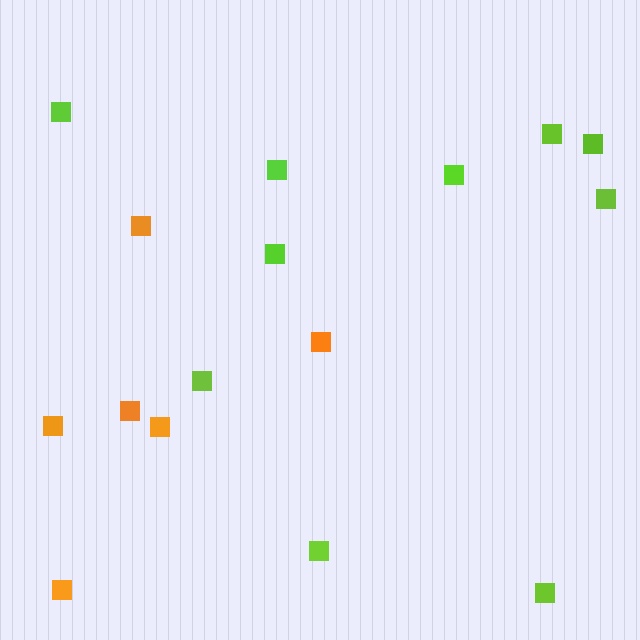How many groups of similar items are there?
There are 2 groups: one group of lime squares (10) and one group of orange squares (6).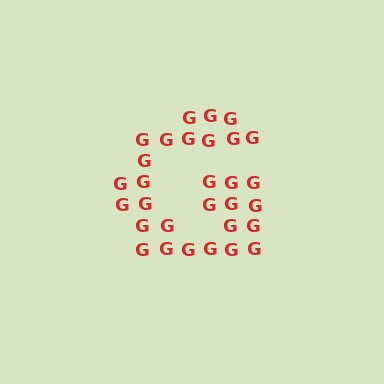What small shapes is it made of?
It is made of small letter G's.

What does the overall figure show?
The overall figure shows the letter G.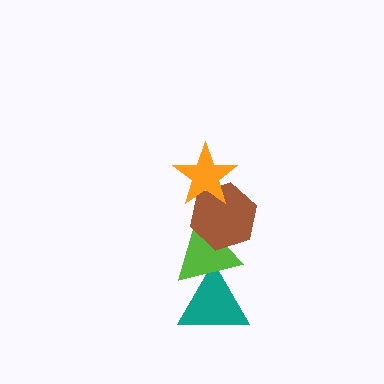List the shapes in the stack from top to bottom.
From top to bottom: the orange star, the brown hexagon, the lime triangle, the teal triangle.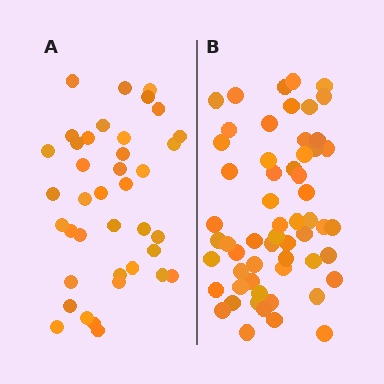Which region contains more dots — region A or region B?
Region B (the right region) has more dots.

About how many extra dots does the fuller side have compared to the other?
Region B has approximately 20 more dots than region A.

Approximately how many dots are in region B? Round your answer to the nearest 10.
About 60 dots. (The exact count is 58, which rounds to 60.)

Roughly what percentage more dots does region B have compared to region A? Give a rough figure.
About 50% more.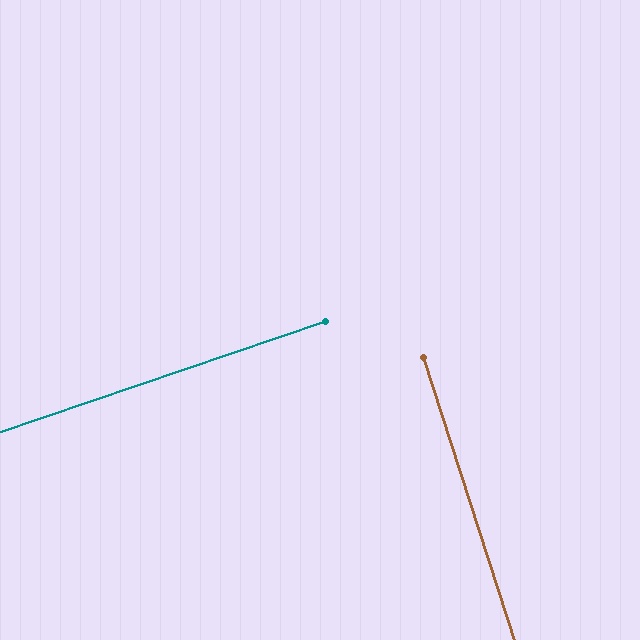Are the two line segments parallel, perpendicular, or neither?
Perpendicular — they meet at approximately 89°.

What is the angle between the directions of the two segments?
Approximately 89 degrees.